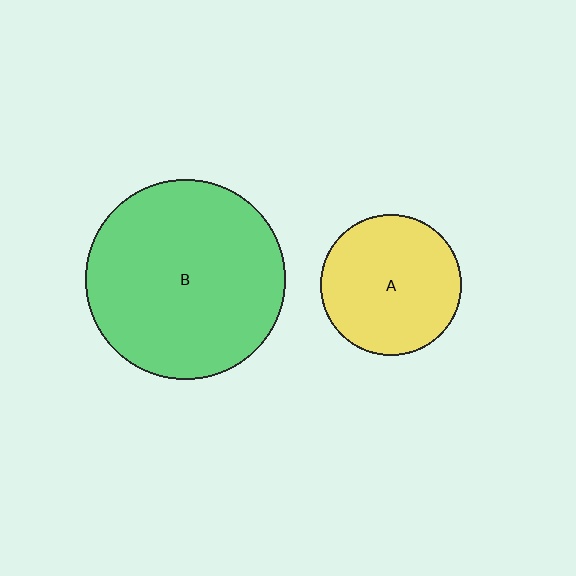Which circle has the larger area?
Circle B (green).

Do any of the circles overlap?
No, none of the circles overlap.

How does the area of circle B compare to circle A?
Approximately 2.0 times.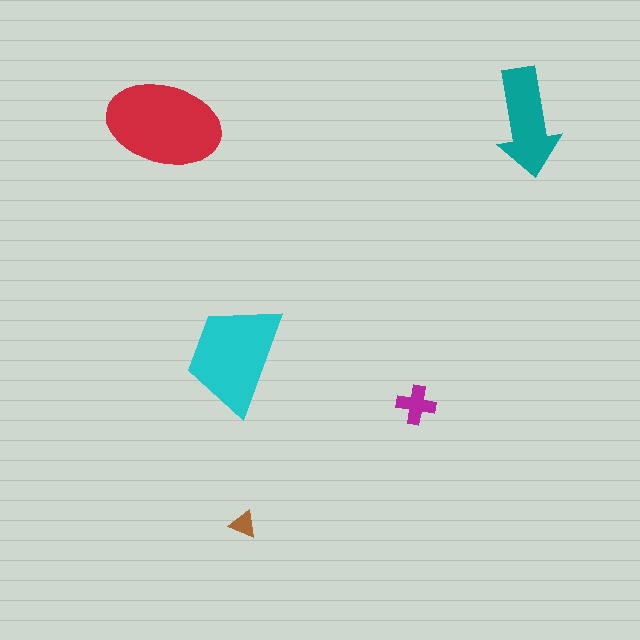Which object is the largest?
The red ellipse.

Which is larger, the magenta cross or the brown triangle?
The magenta cross.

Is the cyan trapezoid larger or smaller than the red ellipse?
Smaller.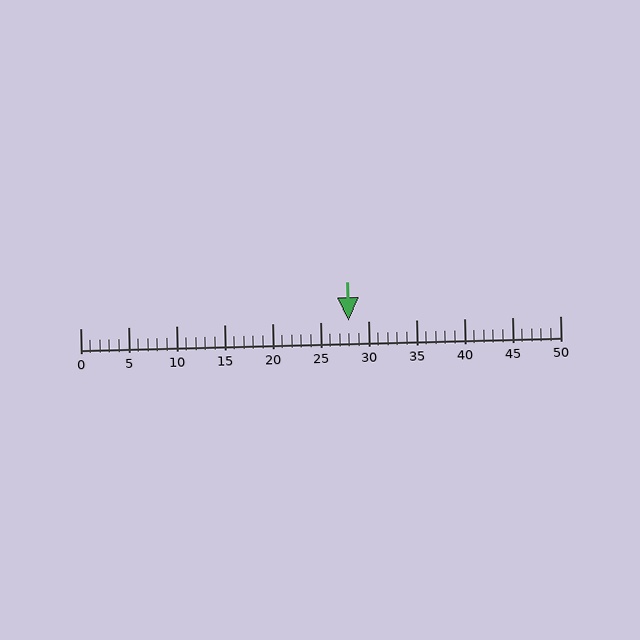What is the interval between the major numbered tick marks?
The major tick marks are spaced 5 units apart.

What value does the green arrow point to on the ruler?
The green arrow points to approximately 28.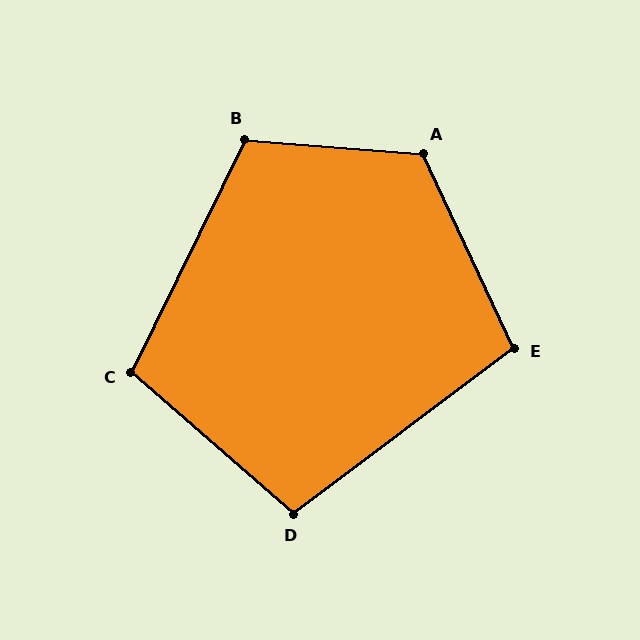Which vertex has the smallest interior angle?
D, at approximately 102 degrees.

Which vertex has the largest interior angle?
A, at approximately 119 degrees.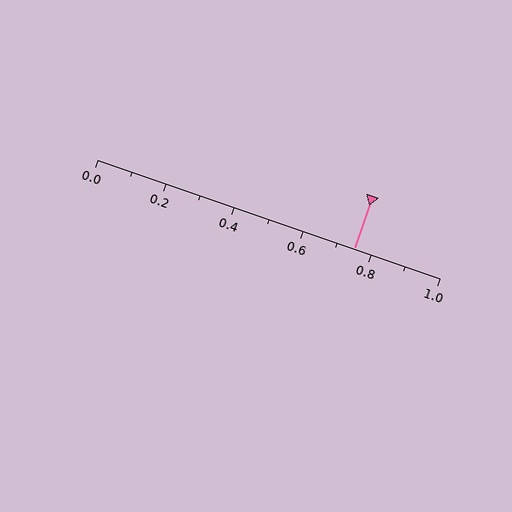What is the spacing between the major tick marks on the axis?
The major ticks are spaced 0.2 apart.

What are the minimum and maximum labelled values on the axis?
The axis runs from 0.0 to 1.0.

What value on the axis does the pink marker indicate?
The marker indicates approximately 0.75.